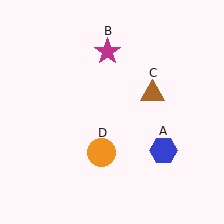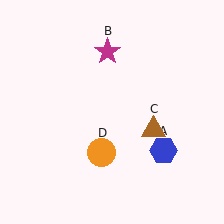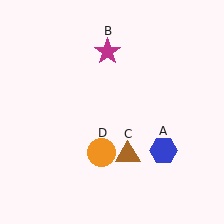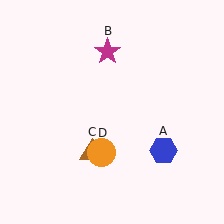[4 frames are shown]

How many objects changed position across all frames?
1 object changed position: brown triangle (object C).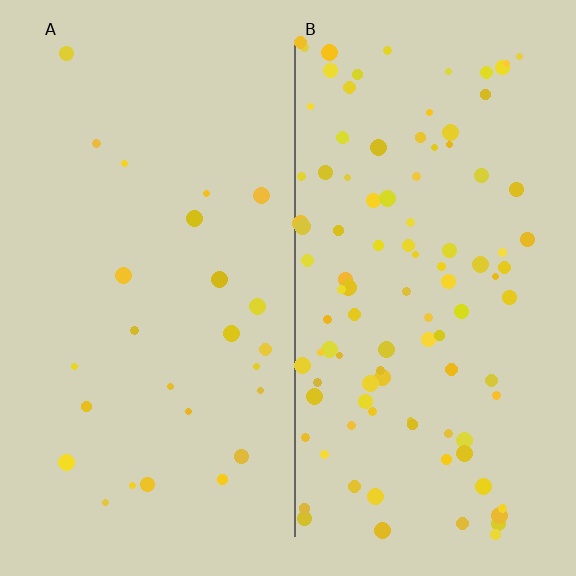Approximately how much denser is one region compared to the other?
Approximately 4.0× — region B over region A.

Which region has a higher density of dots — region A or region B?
B (the right).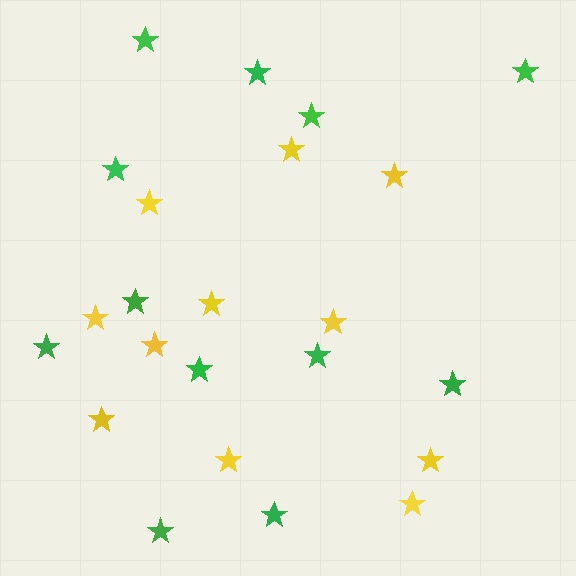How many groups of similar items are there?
There are 2 groups: one group of green stars (12) and one group of yellow stars (11).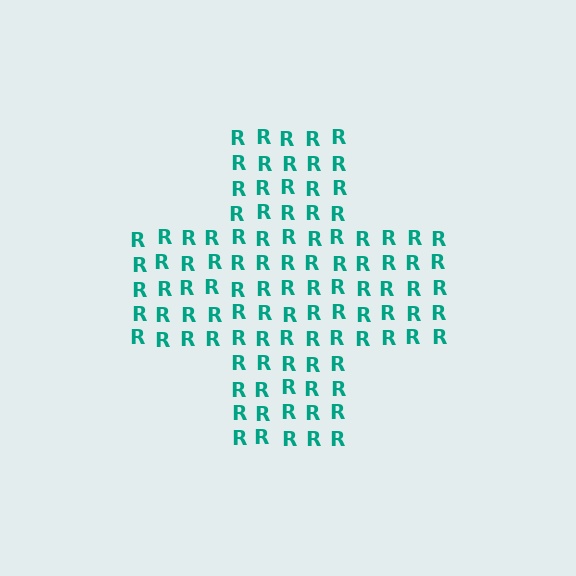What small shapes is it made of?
It is made of small letter R's.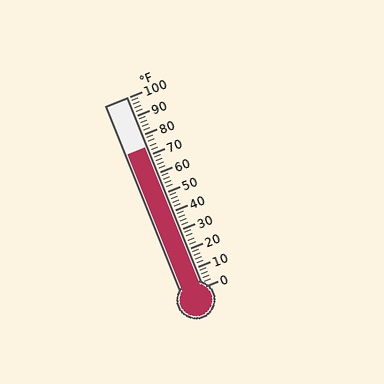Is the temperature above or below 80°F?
The temperature is below 80°F.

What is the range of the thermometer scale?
The thermometer scale ranges from 0°F to 100°F.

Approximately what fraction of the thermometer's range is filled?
The thermometer is filled to approximately 75% of its range.